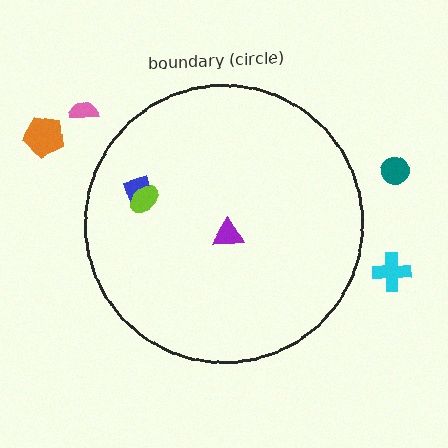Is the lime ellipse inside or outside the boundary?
Inside.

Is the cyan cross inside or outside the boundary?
Outside.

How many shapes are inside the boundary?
3 inside, 4 outside.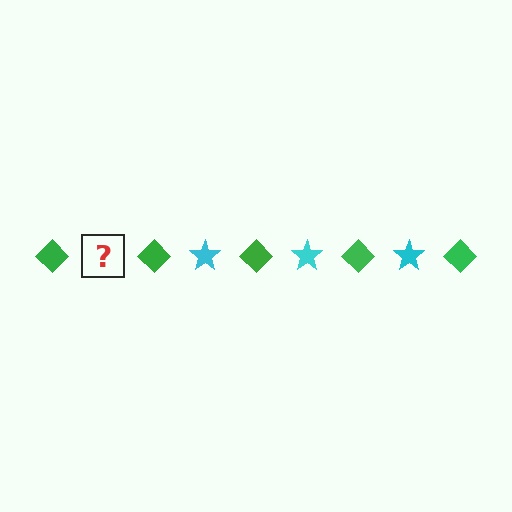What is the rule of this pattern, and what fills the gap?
The rule is that the pattern alternates between green diamond and cyan star. The gap should be filled with a cyan star.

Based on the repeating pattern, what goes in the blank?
The blank should be a cyan star.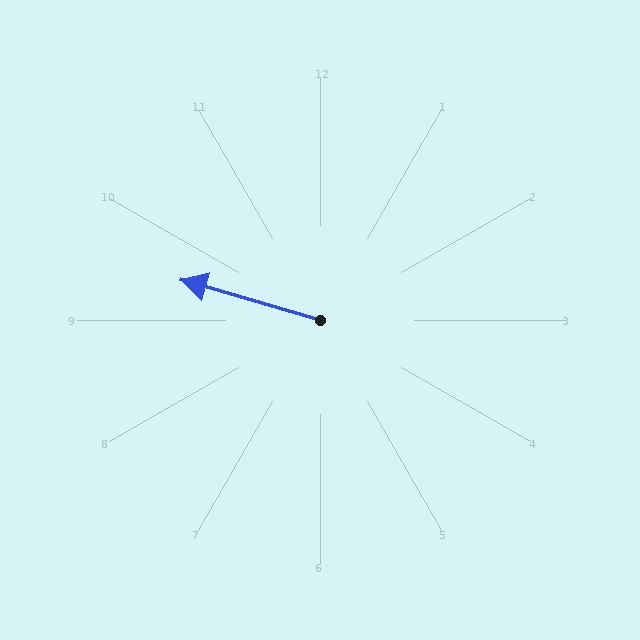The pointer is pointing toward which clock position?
Roughly 10 o'clock.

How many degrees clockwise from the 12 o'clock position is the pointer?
Approximately 286 degrees.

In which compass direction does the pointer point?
West.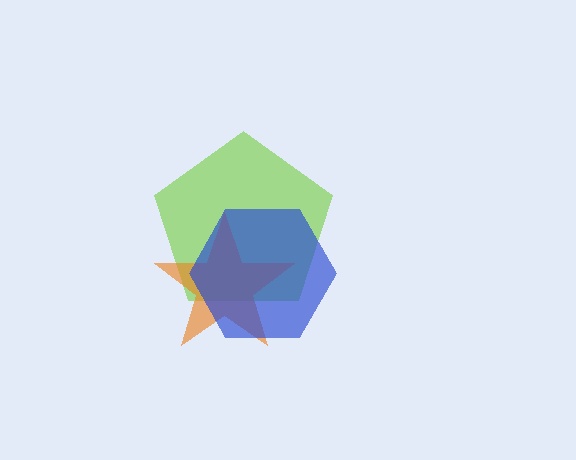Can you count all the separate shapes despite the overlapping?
Yes, there are 3 separate shapes.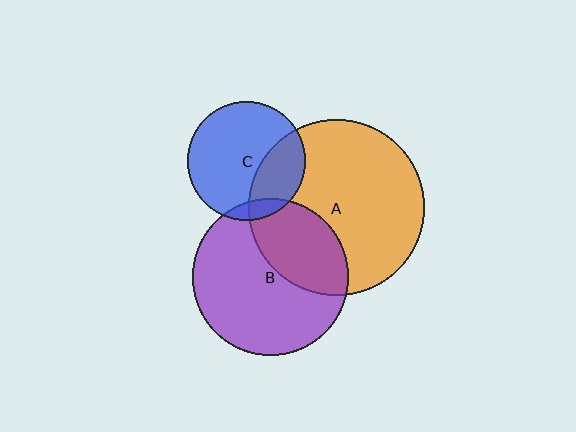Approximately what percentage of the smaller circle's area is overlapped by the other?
Approximately 10%.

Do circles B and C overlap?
Yes.